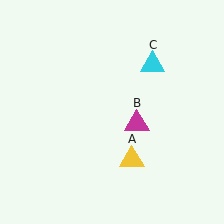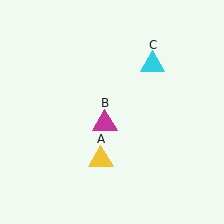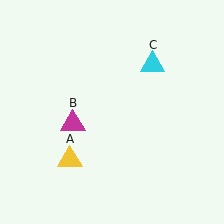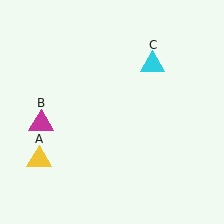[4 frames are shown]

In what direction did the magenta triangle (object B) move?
The magenta triangle (object B) moved left.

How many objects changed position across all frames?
2 objects changed position: yellow triangle (object A), magenta triangle (object B).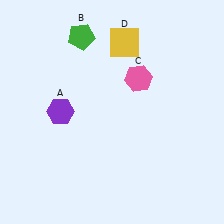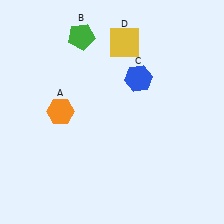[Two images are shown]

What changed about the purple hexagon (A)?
In Image 1, A is purple. In Image 2, it changed to orange.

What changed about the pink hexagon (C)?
In Image 1, C is pink. In Image 2, it changed to blue.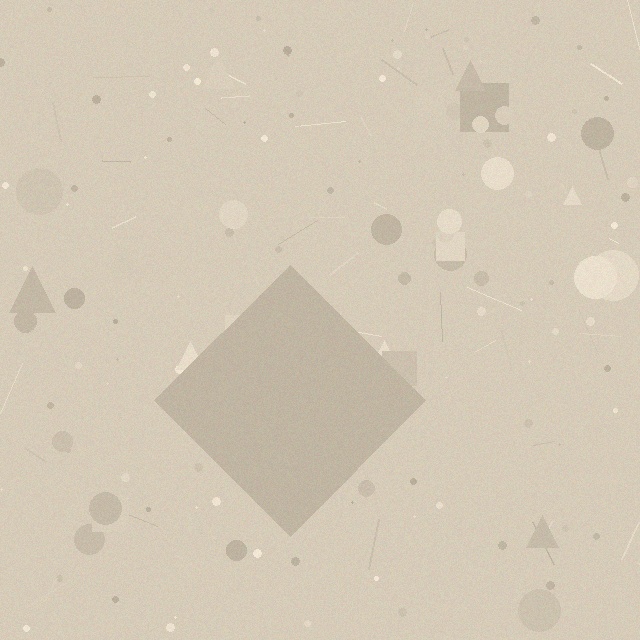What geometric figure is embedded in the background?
A diamond is embedded in the background.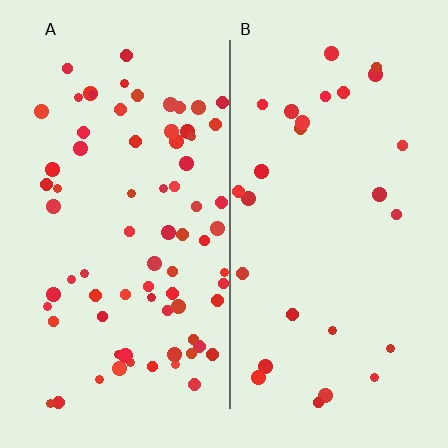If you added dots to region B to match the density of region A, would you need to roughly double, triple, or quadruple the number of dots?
Approximately triple.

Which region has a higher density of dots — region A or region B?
A (the left).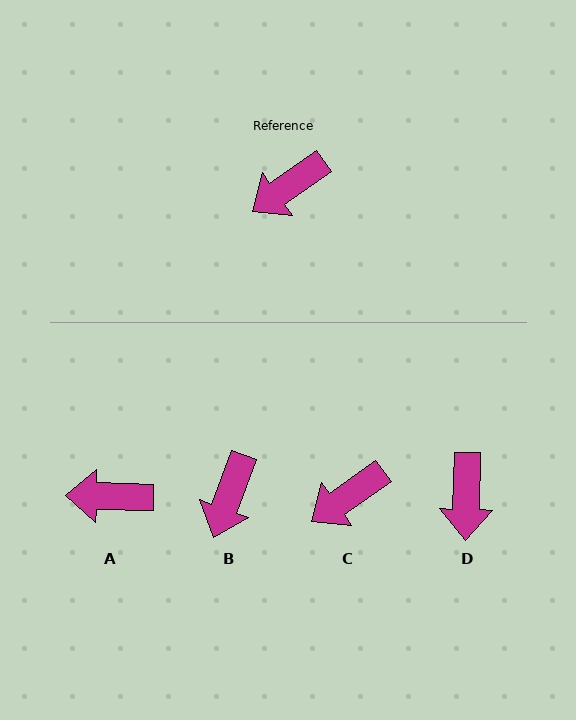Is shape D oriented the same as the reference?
No, it is off by about 53 degrees.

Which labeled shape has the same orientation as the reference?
C.